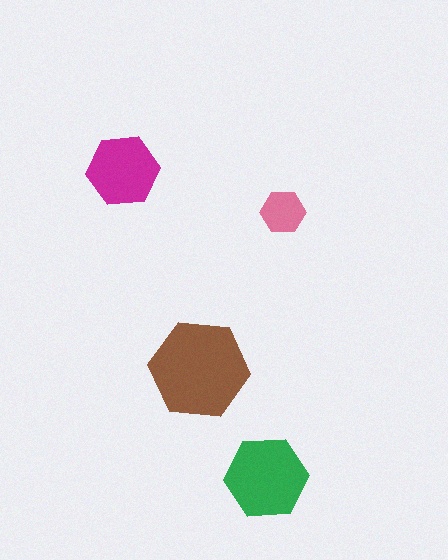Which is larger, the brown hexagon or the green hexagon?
The brown one.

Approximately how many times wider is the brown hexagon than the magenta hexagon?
About 1.5 times wider.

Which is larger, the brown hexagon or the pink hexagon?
The brown one.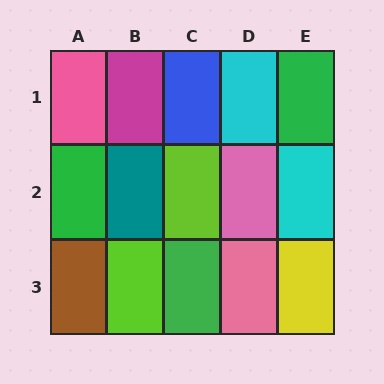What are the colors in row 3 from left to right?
Brown, lime, green, pink, yellow.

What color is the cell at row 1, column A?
Pink.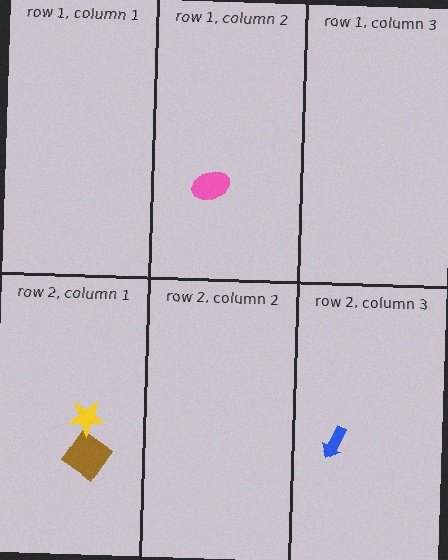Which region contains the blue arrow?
The row 2, column 3 region.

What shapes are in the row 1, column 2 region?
The pink ellipse.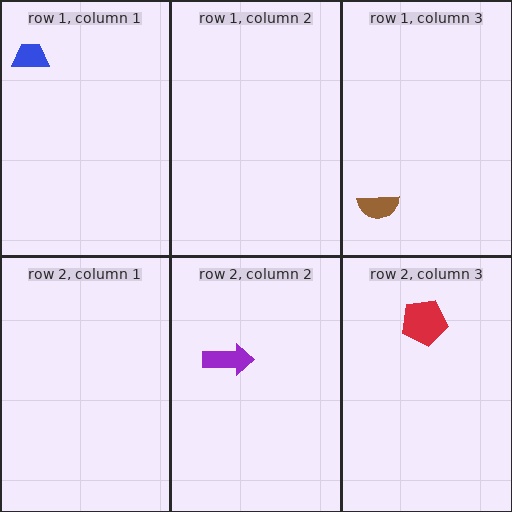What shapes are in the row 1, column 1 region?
The blue trapezoid.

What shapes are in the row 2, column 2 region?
The purple arrow.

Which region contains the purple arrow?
The row 2, column 2 region.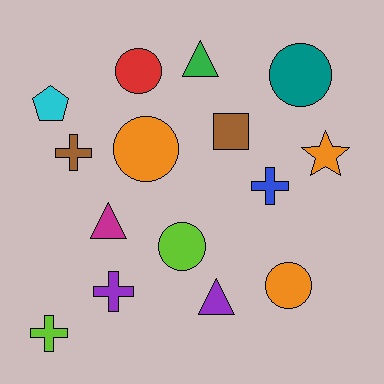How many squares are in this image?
There is 1 square.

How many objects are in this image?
There are 15 objects.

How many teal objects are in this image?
There is 1 teal object.